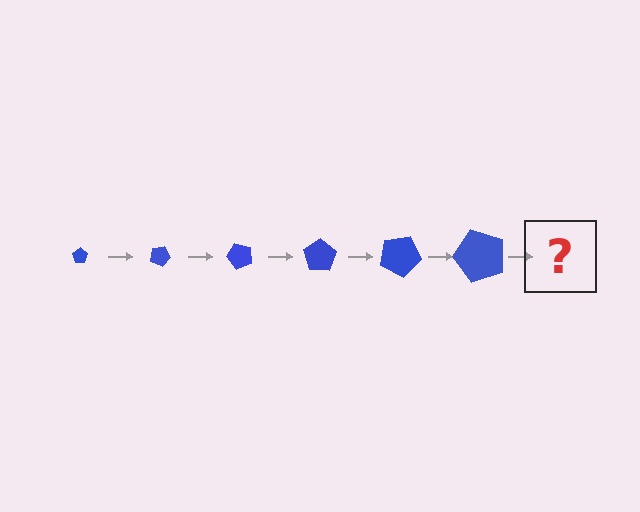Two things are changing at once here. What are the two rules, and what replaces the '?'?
The two rules are that the pentagon grows larger each step and it rotates 25 degrees each step. The '?' should be a pentagon, larger than the previous one and rotated 150 degrees from the start.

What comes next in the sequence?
The next element should be a pentagon, larger than the previous one and rotated 150 degrees from the start.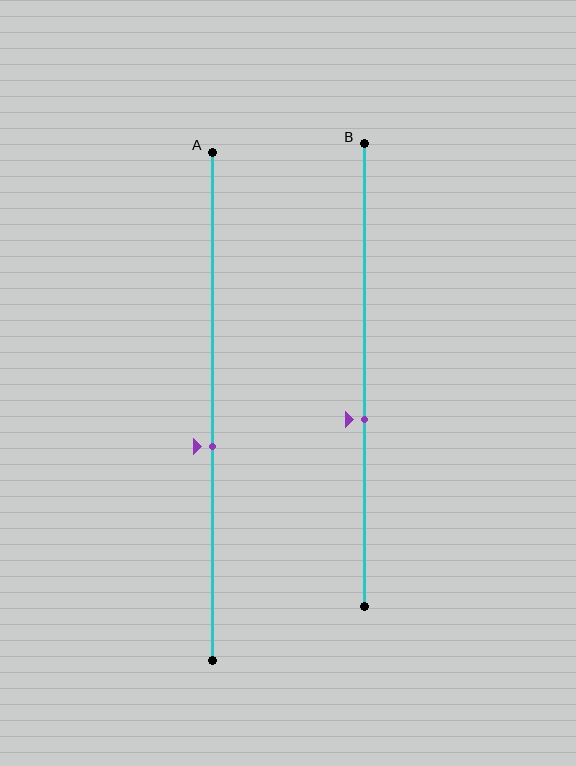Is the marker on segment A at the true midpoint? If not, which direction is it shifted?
No, the marker on segment A is shifted downward by about 8% of the segment length.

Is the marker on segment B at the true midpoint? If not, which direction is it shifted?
No, the marker on segment B is shifted downward by about 10% of the segment length.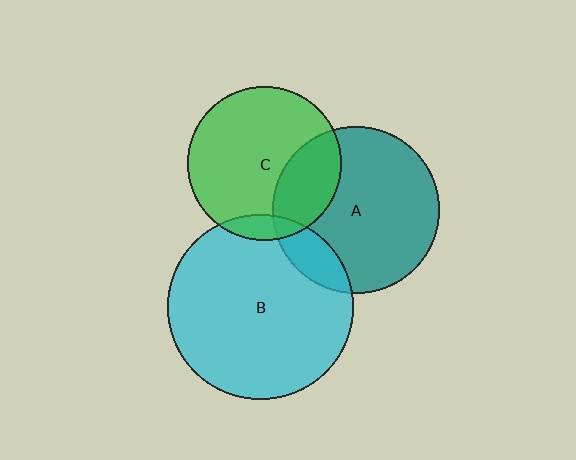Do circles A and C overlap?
Yes.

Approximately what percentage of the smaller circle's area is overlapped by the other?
Approximately 25%.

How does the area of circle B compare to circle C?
Approximately 1.4 times.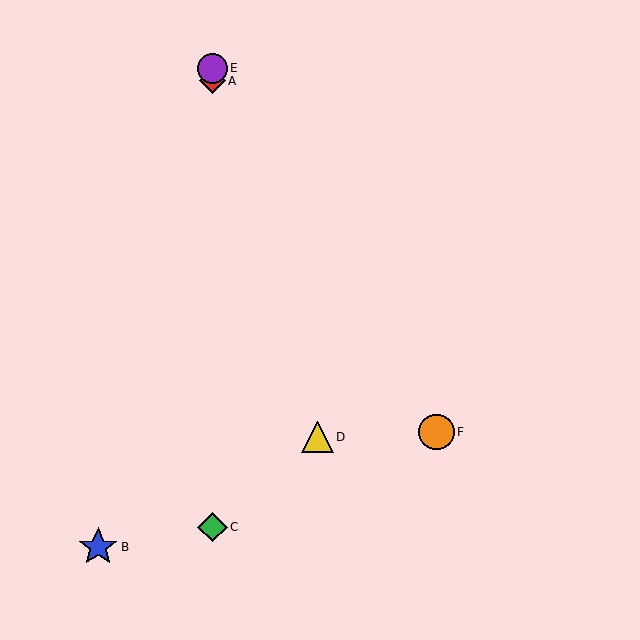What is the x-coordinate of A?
Object A is at x≈212.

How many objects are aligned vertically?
3 objects (A, C, E) are aligned vertically.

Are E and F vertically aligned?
No, E is at x≈212 and F is at x≈437.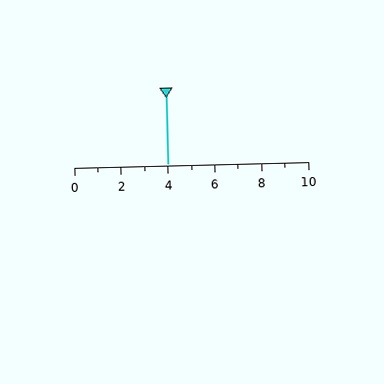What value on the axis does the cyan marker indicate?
The marker indicates approximately 4.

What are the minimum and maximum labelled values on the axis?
The axis runs from 0 to 10.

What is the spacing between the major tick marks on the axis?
The major ticks are spaced 2 apart.